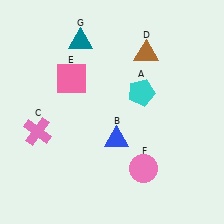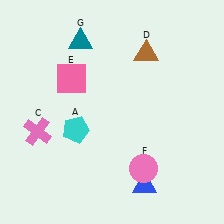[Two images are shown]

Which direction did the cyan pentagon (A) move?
The cyan pentagon (A) moved left.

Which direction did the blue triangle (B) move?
The blue triangle (B) moved down.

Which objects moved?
The objects that moved are: the cyan pentagon (A), the blue triangle (B).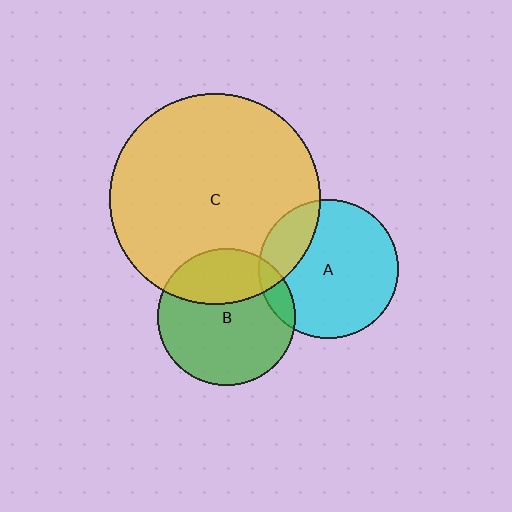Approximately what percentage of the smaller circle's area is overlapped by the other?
Approximately 10%.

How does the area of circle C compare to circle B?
Approximately 2.3 times.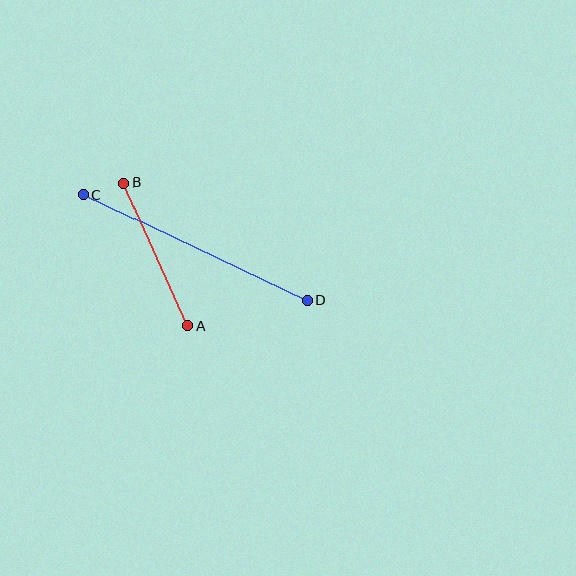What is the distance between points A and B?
The distance is approximately 157 pixels.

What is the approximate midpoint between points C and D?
The midpoint is at approximately (195, 247) pixels.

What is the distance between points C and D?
The distance is approximately 248 pixels.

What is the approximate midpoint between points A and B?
The midpoint is at approximately (156, 255) pixels.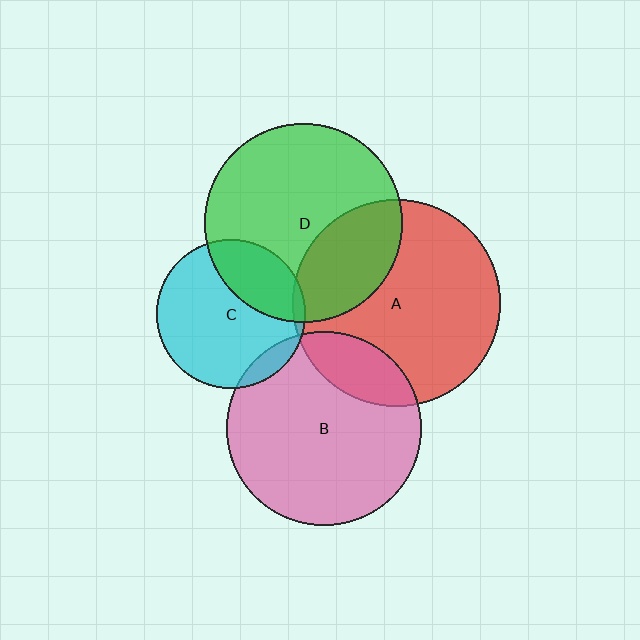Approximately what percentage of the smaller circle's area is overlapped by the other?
Approximately 20%.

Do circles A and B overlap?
Yes.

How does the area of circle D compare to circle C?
Approximately 1.8 times.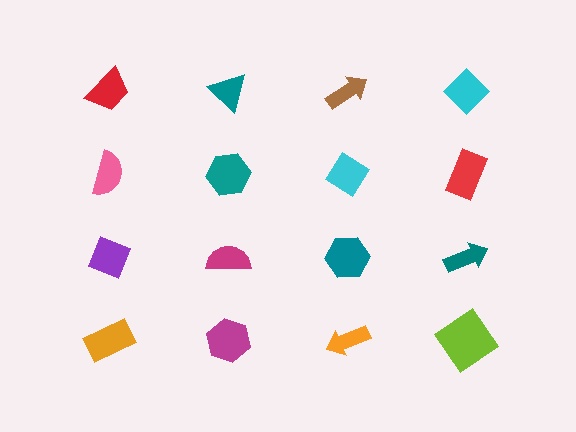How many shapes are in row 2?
4 shapes.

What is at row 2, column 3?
A cyan diamond.